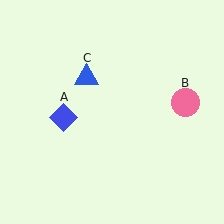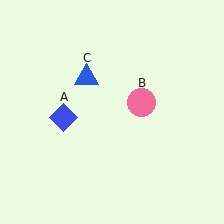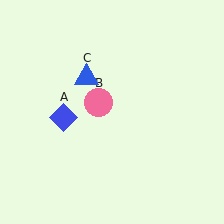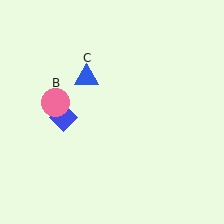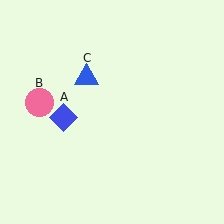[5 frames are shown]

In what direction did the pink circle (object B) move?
The pink circle (object B) moved left.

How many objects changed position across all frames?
1 object changed position: pink circle (object B).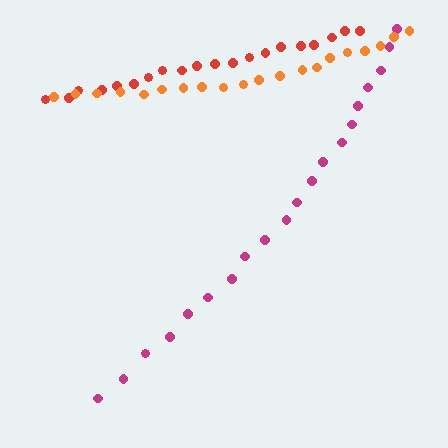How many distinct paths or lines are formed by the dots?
There are 3 distinct paths.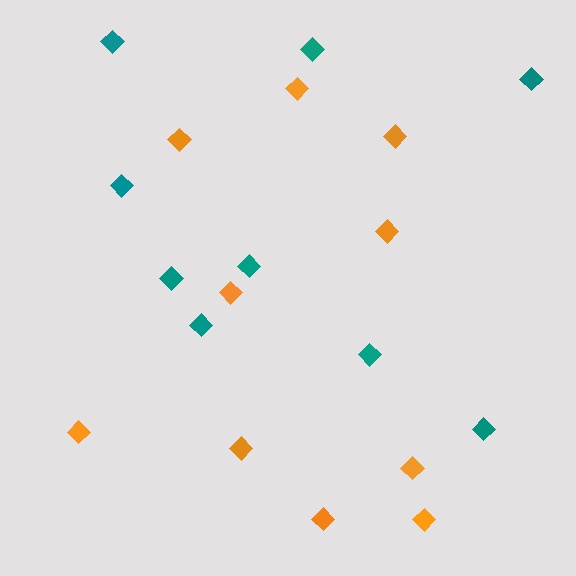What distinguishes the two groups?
There are 2 groups: one group of teal diamonds (9) and one group of orange diamonds (10).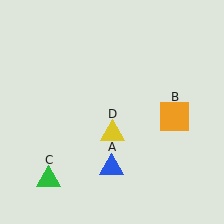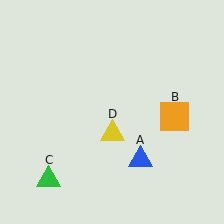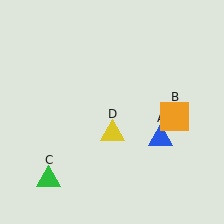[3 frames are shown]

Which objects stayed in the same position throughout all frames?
Orange square (object B) and green triangle (object C) and yellow triangle (object D) remained stationary.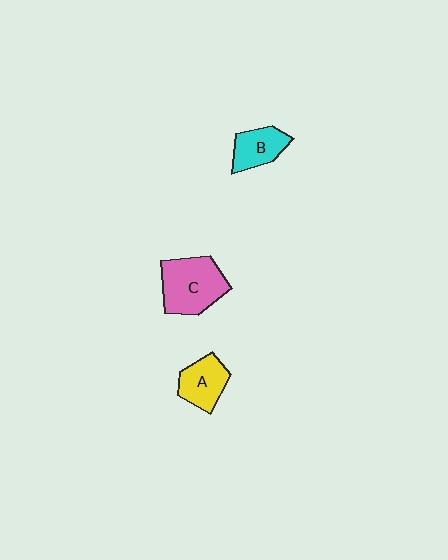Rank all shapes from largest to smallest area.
From largest to smallest: C (pink), A (yellow), B (cyan).